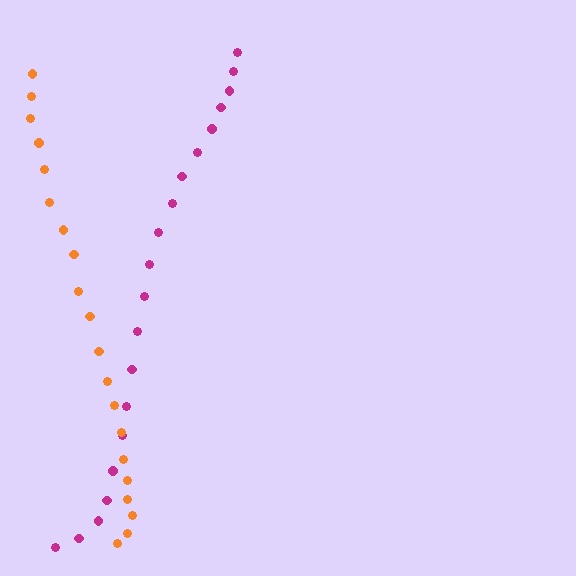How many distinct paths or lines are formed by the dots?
There are 2 distinct paths.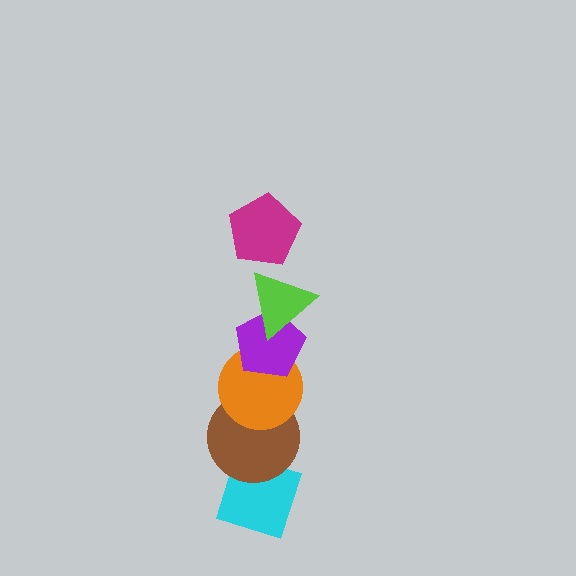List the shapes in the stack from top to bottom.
From top to bottom: the magenta pentagon, the lime triangle, the purple pentagon, the orange circle, the brown circle, the cyan diamond.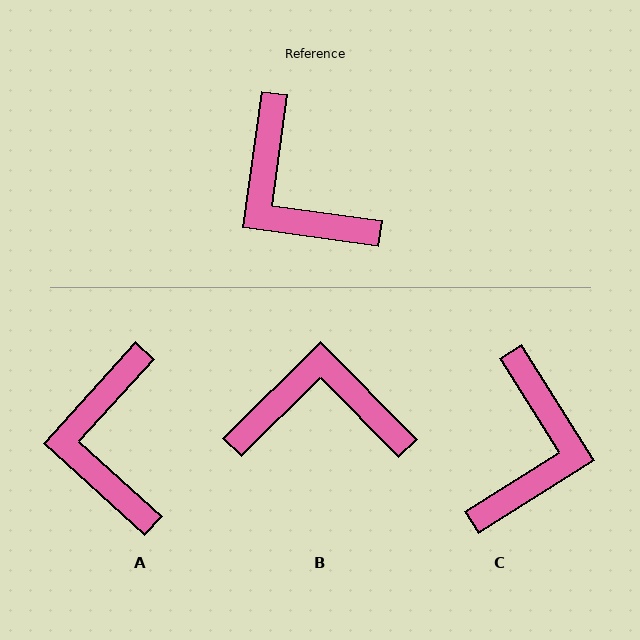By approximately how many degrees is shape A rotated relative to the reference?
Approximately 34 degrees clockwise.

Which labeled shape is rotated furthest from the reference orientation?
C, about 130 degrees away.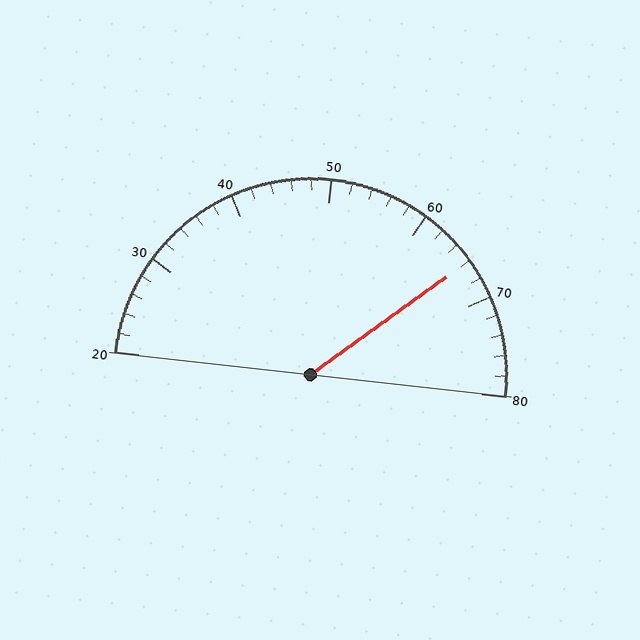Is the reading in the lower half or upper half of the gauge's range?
The reading is in the upper half of the range (20 to 80).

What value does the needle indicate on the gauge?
The needle indicates approximately 66.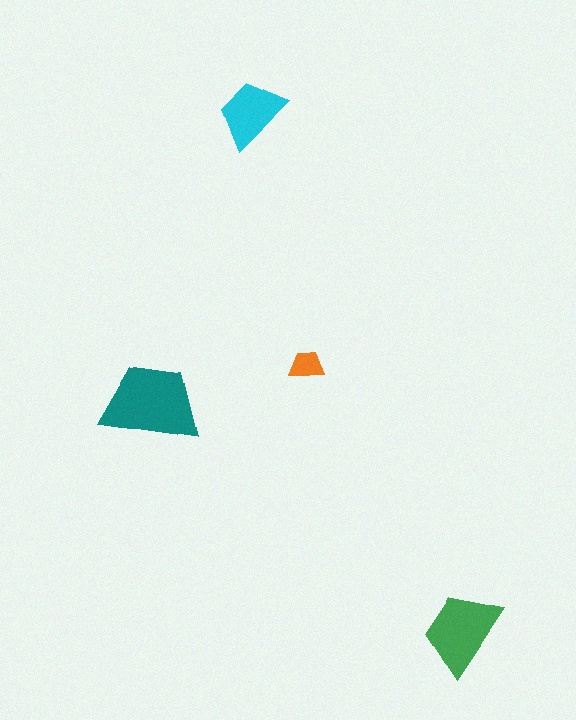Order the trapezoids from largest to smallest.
the teal one, the green one, the cyan one, the orange one.